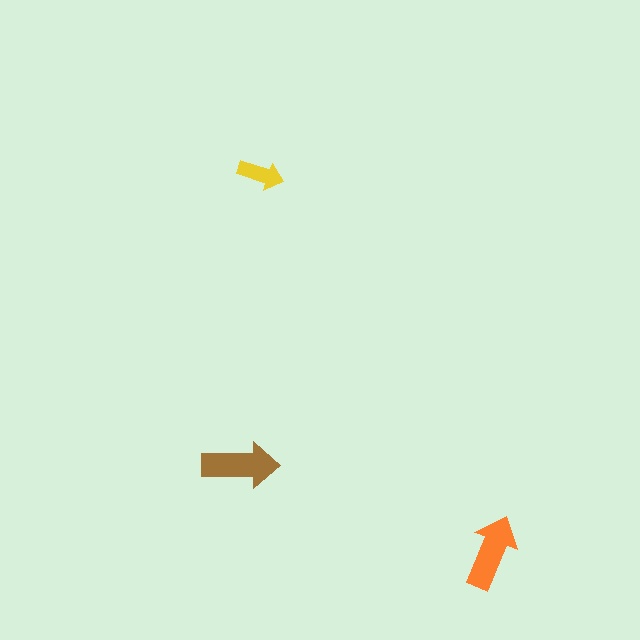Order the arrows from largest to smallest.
the brown one, the orange one, the yellow one.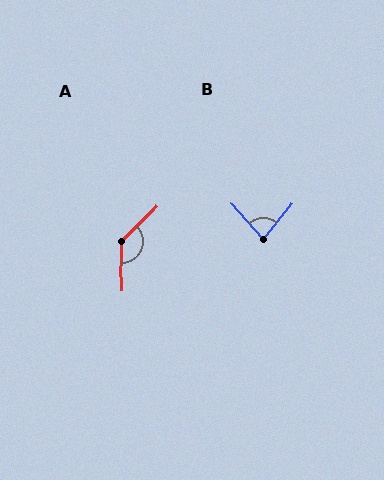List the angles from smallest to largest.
B (80°), A (136°).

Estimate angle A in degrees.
Approximately 136 degrees.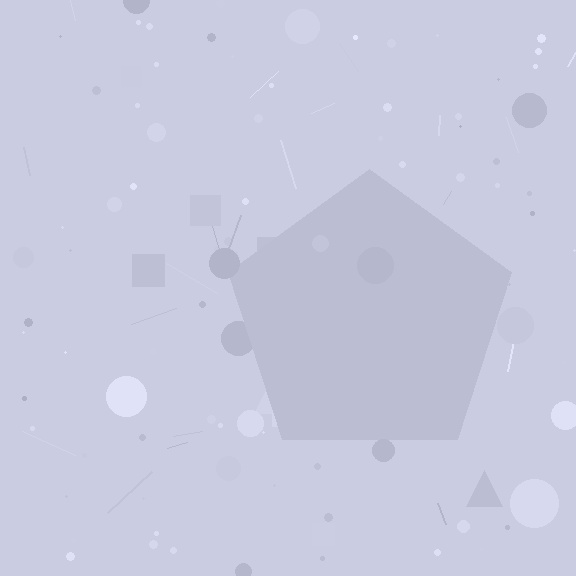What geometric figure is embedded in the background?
A pentagon is embedded in the background.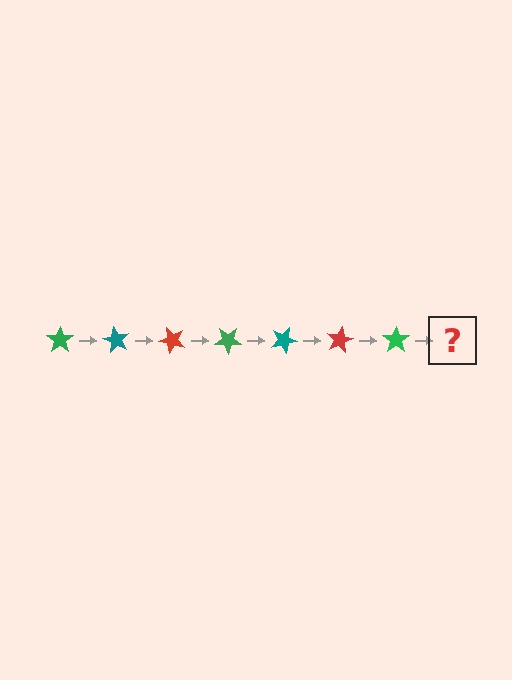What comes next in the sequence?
The next element should be a teal star, rotated 420 degrees from the start.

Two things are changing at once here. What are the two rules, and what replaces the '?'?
The two rules are that it rotates 60 degrees each step and the color cycles through green, teal, and red. The '?' should be a teal star, rotated 420 degrees from the start.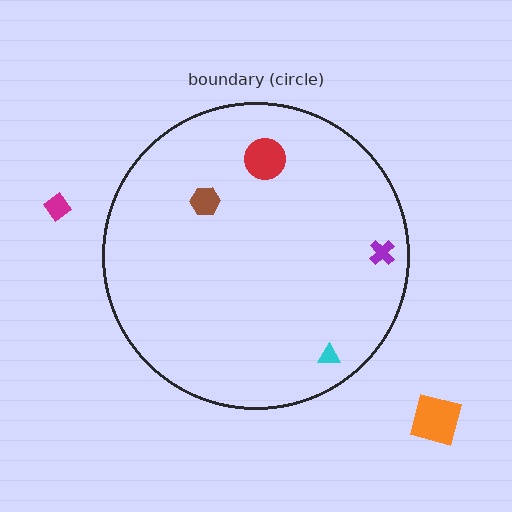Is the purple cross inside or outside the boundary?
Inside.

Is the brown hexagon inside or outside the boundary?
Inside.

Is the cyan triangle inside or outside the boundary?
Inside.